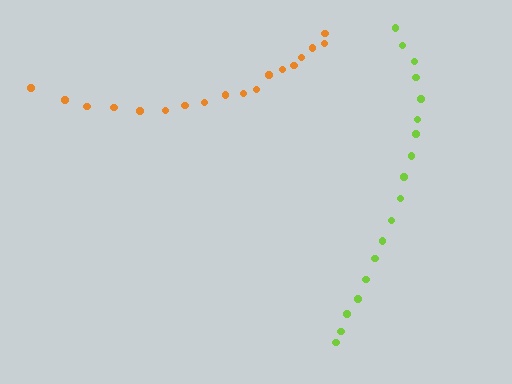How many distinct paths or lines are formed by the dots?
There are 2 distinct paths.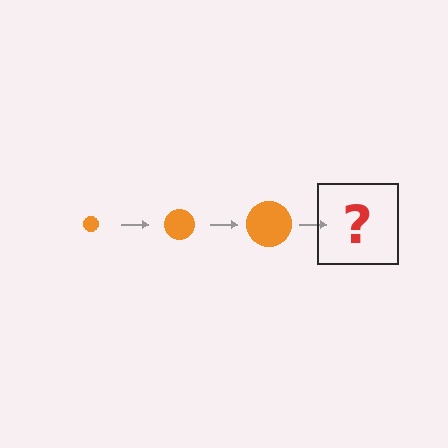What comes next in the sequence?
The next element should be an orange circle, larger than the previous one.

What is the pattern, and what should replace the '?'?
The pattern is that the circle gets progressively larger each step. The '?' should be an orange circle, larger than the previous one.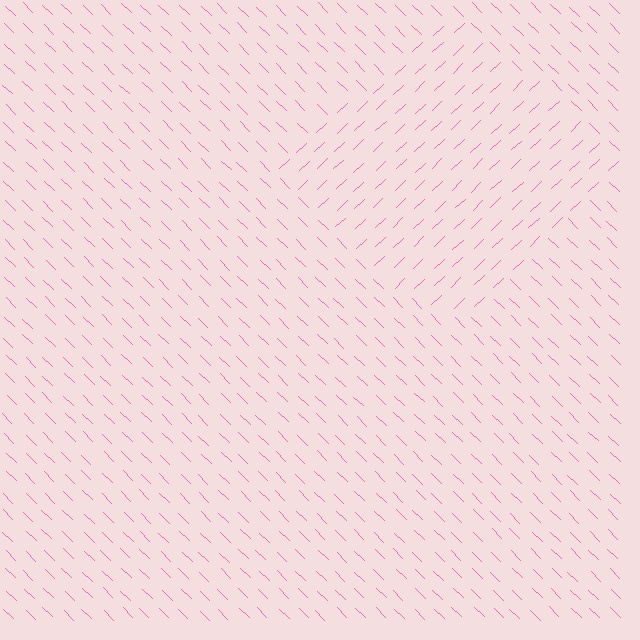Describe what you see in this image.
The image is filled with small pink line segments. A diamond region in the image has lines oriented differently from the surrounding lines, creating a visible texture boundary.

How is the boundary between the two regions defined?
The boundary is defined purely by a change in line orientation (approximately 88 degrees difference). All lines are the same color and thickness.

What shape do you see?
I see a diamond.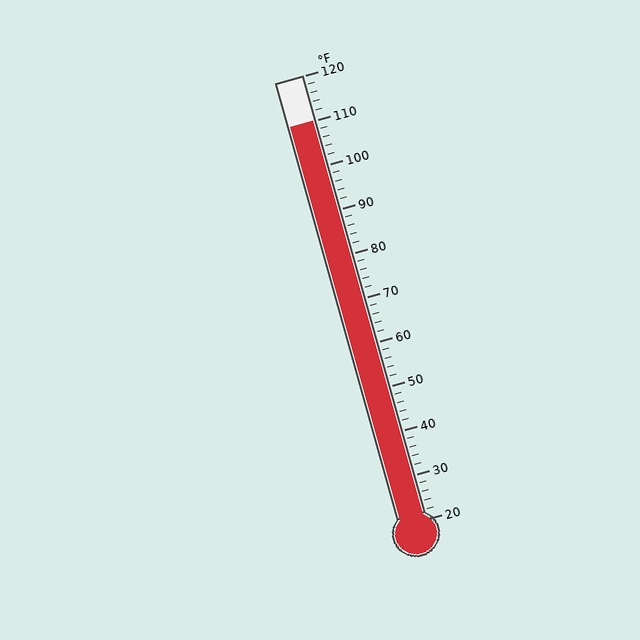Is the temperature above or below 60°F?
The temperature is above 60°F.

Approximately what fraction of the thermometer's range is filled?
The thermometer is filled to approximately 90% of its range.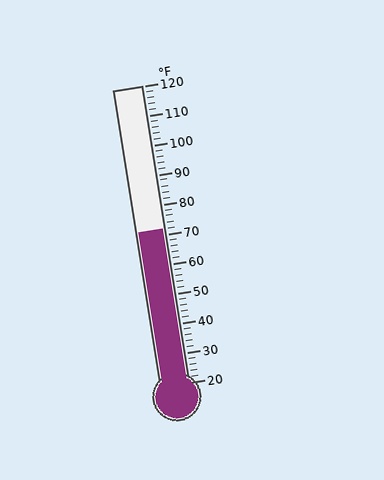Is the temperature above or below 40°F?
The temperature is above 40°F.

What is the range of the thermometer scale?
The thermometer scale ranges from 20°F to 120°F.